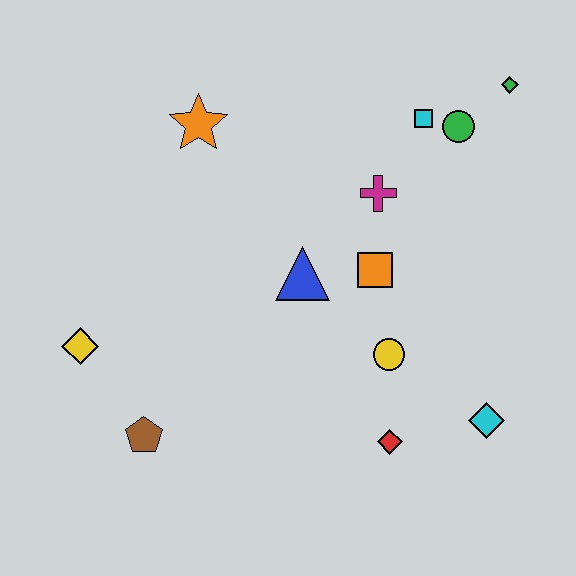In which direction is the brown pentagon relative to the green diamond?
The brown pentagon is to the left of the green diamond.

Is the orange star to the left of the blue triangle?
Yes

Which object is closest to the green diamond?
The green circle is closest to the green diamond.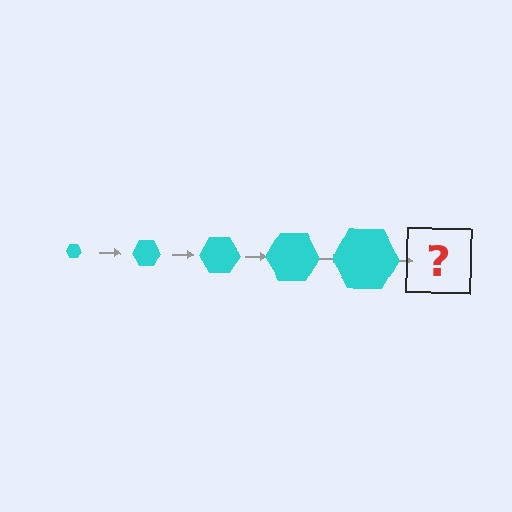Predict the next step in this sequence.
The next step is a cyan hexagon, larger than the previous one.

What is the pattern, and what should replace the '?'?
The pattern is that the hexagon gets progressively larger each step. The '?' should be a cyan hexagon, larger than the previous one.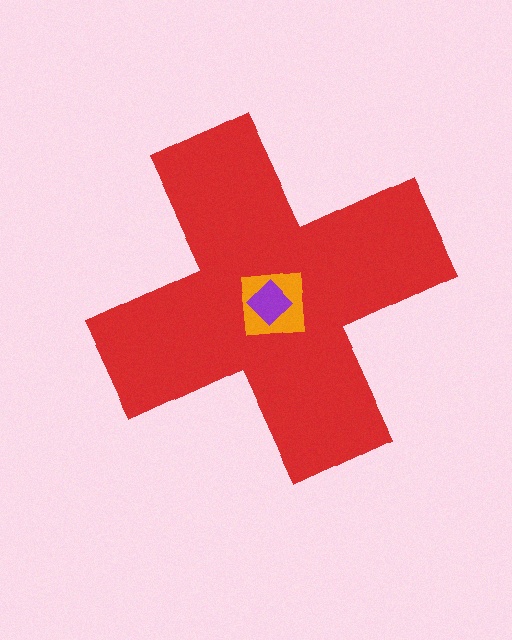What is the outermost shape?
The red cross.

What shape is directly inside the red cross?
The orange square.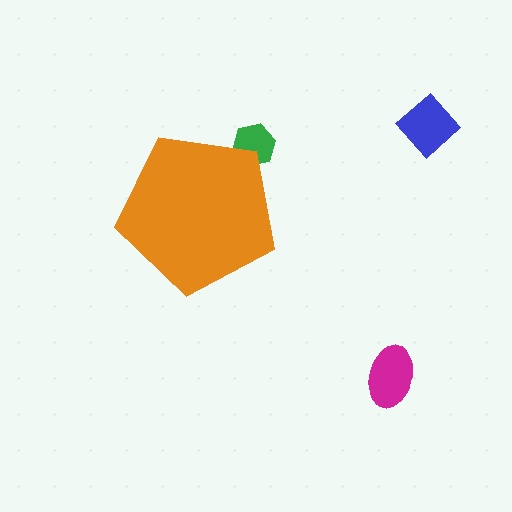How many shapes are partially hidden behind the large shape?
1 shape is partially hidden.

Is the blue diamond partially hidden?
No, the blue diamond is fully visible.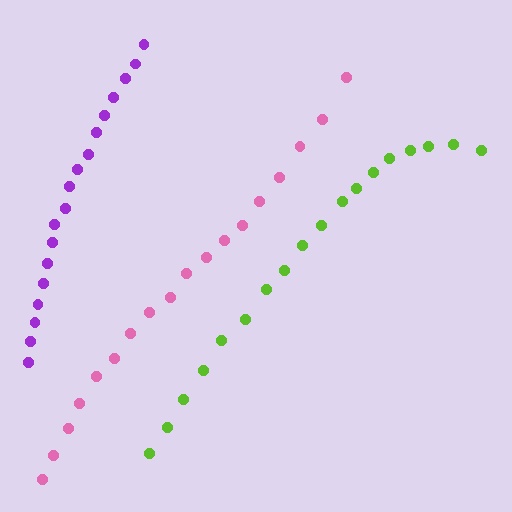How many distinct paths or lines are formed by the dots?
There are 3 distinct paths.